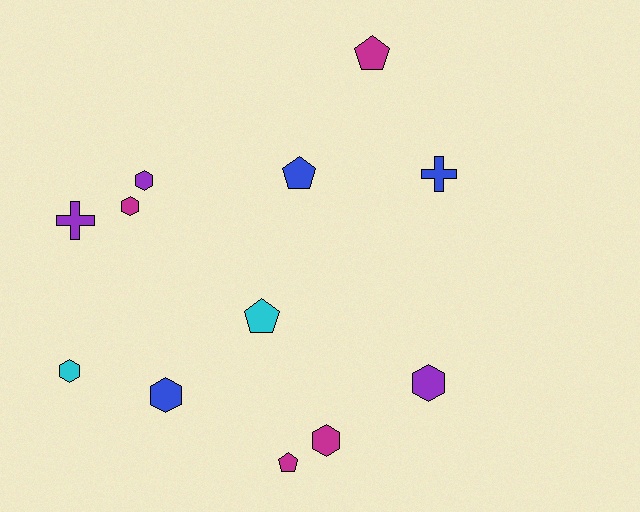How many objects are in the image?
There are 12 objects.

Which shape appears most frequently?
Hexagon, with 6 objects.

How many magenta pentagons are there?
There are 2 magenta pentagons.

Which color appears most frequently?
Magenta, with 4 objects.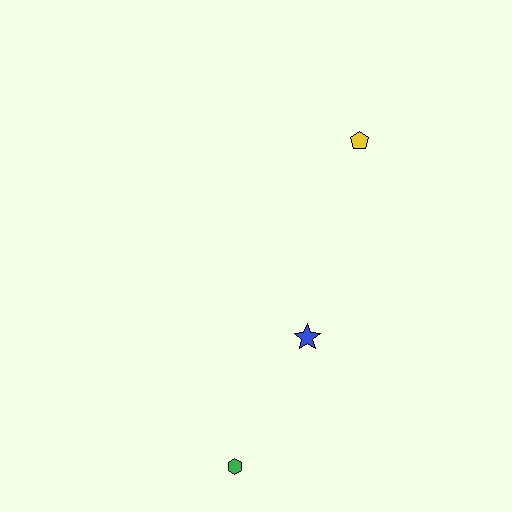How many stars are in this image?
There is 1 star.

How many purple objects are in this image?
There are no purple objects.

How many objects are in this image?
There are 3 objects.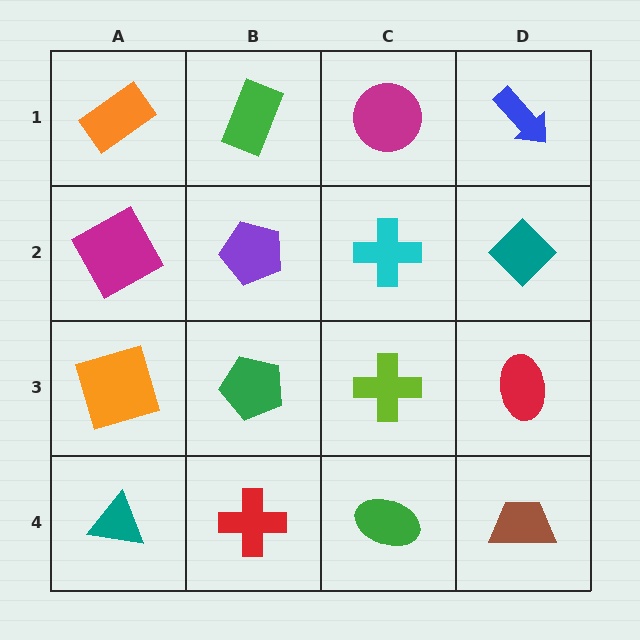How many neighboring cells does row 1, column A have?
2.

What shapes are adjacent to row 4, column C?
A lime cross (row 3, column C), a red cross (row 4, column B), a brown trapezoid (row 4, column D).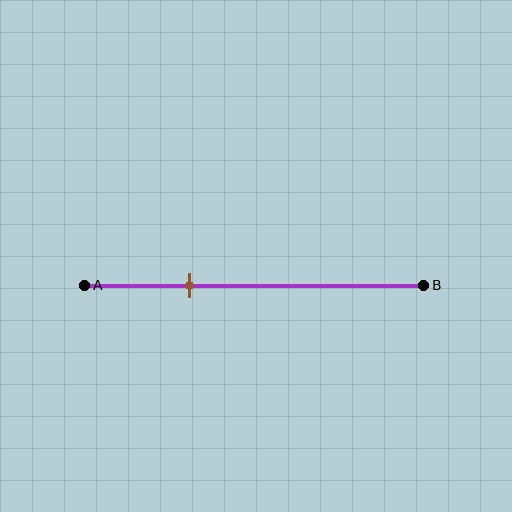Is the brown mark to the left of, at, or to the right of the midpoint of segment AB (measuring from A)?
The brown mark is to the left of the midpoint of segment AB.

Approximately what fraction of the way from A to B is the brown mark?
The brown mark is approximately 30% of the way from A to B.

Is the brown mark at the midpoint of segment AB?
No, the mark is at about 30% from A, not at the 50% midpoint.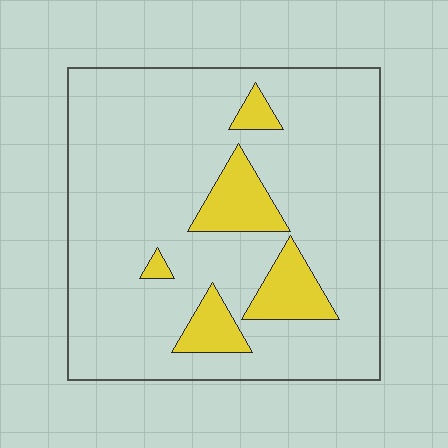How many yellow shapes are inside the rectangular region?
5.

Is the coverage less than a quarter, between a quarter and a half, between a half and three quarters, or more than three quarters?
Less than a quarter.